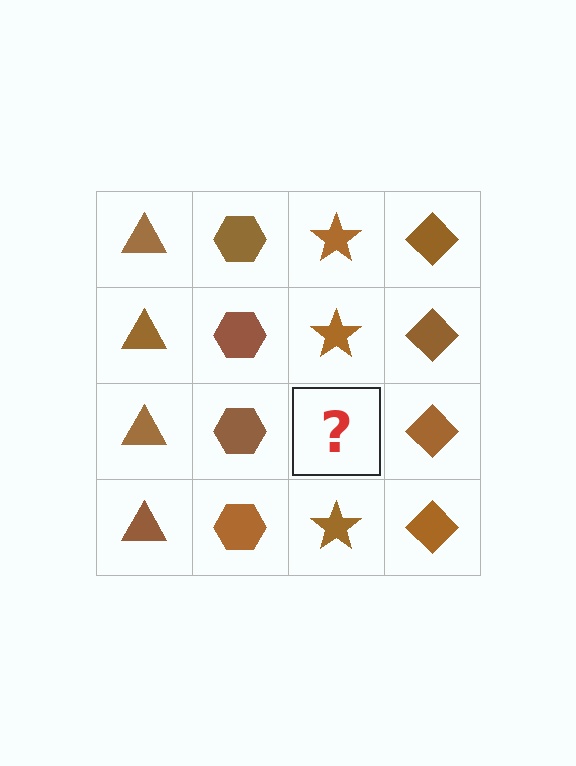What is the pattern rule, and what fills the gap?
The rule is that each column has a consistent shape. The gap should be filled with a brown star.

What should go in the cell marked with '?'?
The missing cell should contain a brown star.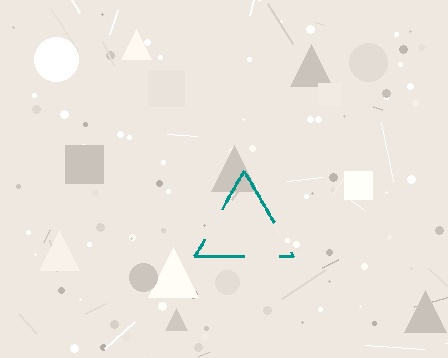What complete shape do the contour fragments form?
The contour fragments form a triangle.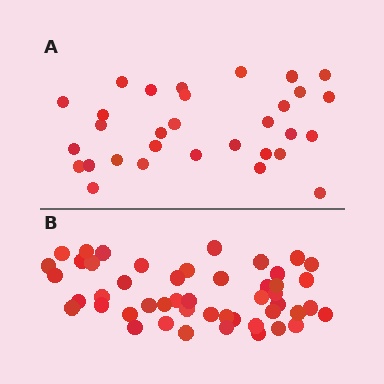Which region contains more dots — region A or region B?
Region B (the bottom region) has more dots.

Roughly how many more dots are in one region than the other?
Region B has approximately 15 more dots than region A.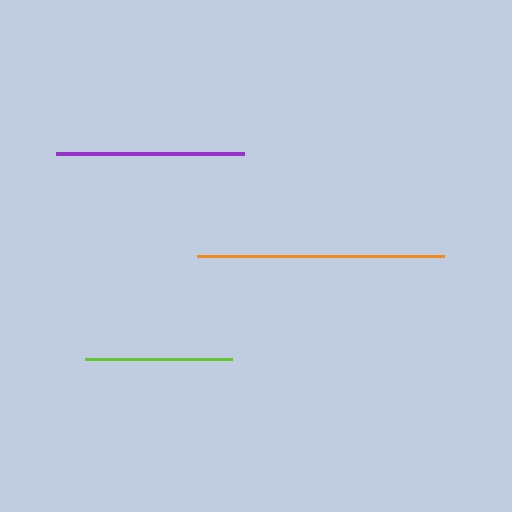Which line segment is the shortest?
The lime line is the shortest at approximately 148 pixels.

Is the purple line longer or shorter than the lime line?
The purple line is longer than the lime line.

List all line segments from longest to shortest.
From longest to shortest: orange, purple, lime.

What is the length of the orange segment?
The orange segment is approximately 247 pixels long.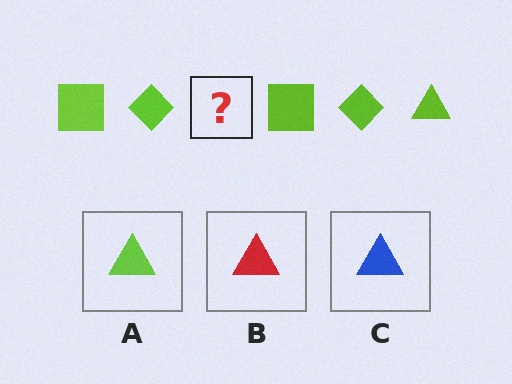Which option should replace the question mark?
Option A.